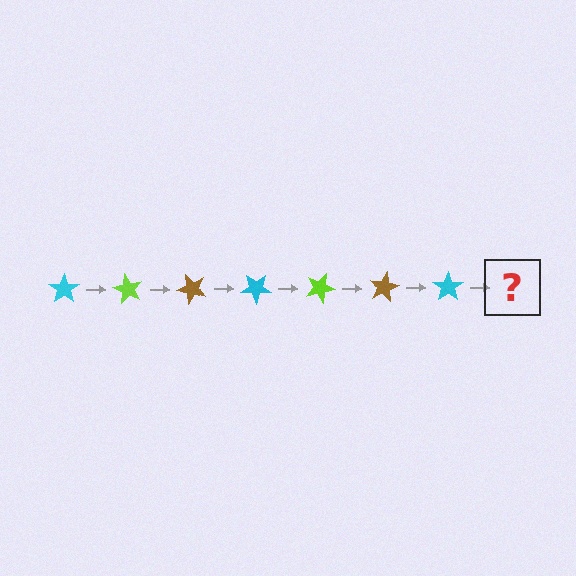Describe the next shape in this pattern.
It should be a lime star, rotated 420 degrees from the start.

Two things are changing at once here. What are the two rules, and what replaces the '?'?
The two rules are that it rotates 60 degrees each step and the color cycles through cyan, lime, and brown. The '?' should be a lime star, rotated 420 degrees from the start.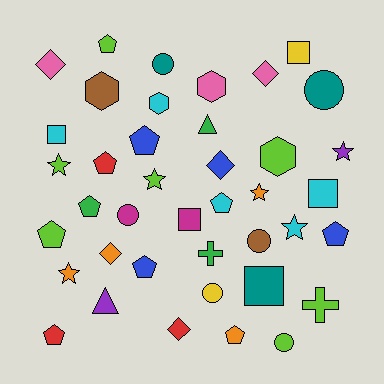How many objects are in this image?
There are 40 objects.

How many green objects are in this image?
There are 3 green objects.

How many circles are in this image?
There are 6 circles.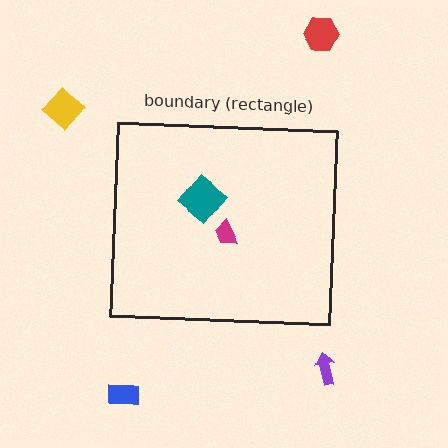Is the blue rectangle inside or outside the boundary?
Outside.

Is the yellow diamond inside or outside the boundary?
Outside.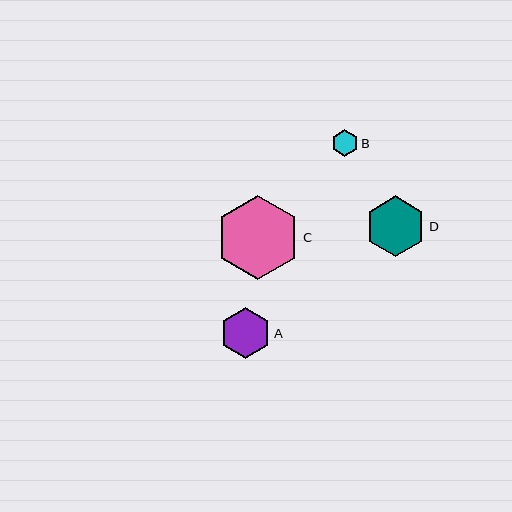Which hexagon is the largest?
Hexagon C is the largest with a size of approximately 84 pixels.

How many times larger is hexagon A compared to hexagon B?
Hexagon A is approximately 1.9 times the size of hexagon B.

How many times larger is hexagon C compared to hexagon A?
Hexagon C is approximately 1.6 times the size of hexagon A.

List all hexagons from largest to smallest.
From largest to smallest: C, D, A, B.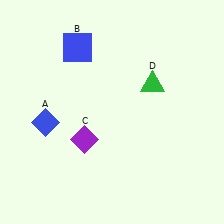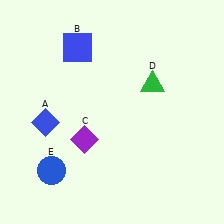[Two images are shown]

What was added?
A blue circle (E) was added in Image 2.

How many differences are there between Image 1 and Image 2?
There is 1 difference between the two images.